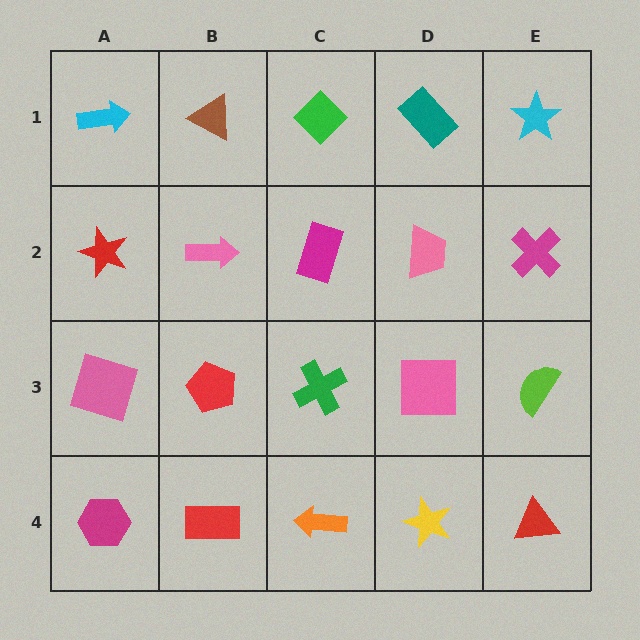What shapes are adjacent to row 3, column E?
A magenta cross (row 2, column E), a red triangle (row 4, column E), a pink square (row 3, column D).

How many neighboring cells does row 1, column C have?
3.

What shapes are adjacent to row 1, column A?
A red star (row 2, column A), a brown triangle (row 1, column B).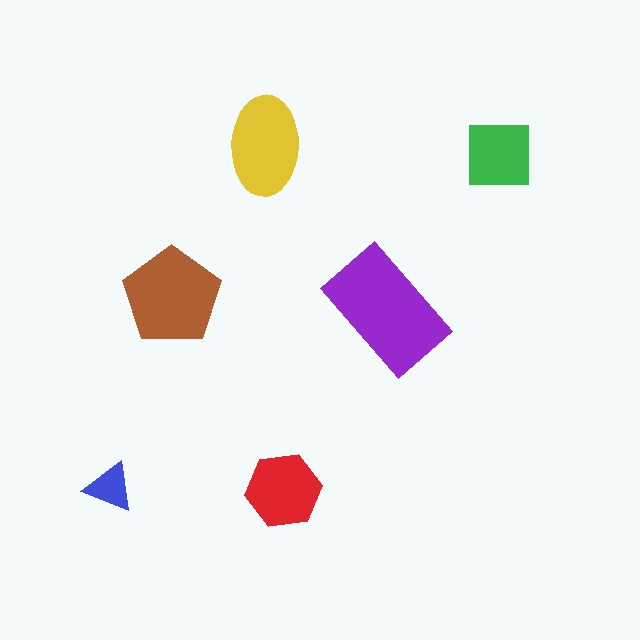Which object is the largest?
The purple rectangle.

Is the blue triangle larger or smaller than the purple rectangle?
Smaller.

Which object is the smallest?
The blue triangle.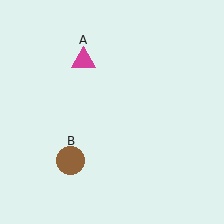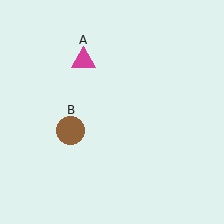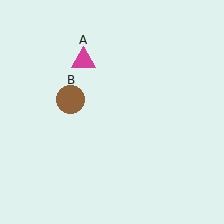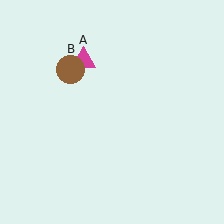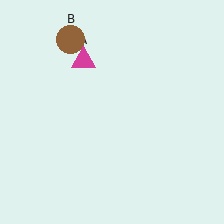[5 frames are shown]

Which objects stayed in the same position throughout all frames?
Magenta triangle (object A) remained stationary.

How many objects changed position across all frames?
1 object changed position: brown circle (object B).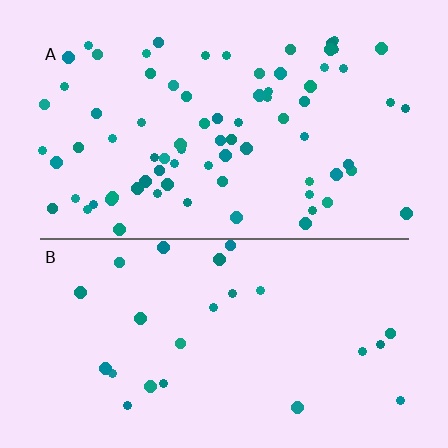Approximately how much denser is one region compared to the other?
Approximately 3.1× — region A over region B.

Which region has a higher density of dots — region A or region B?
A (the top).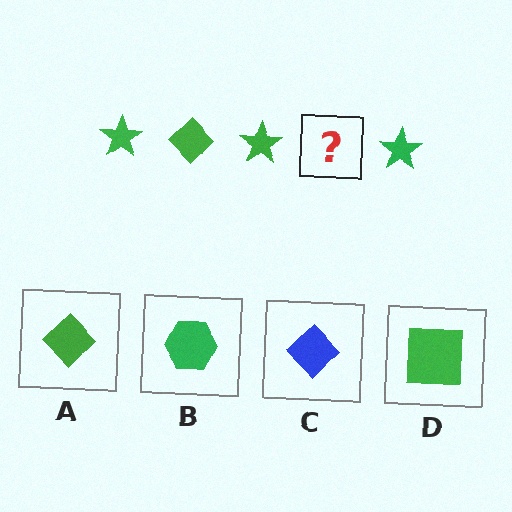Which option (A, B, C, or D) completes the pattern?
A.